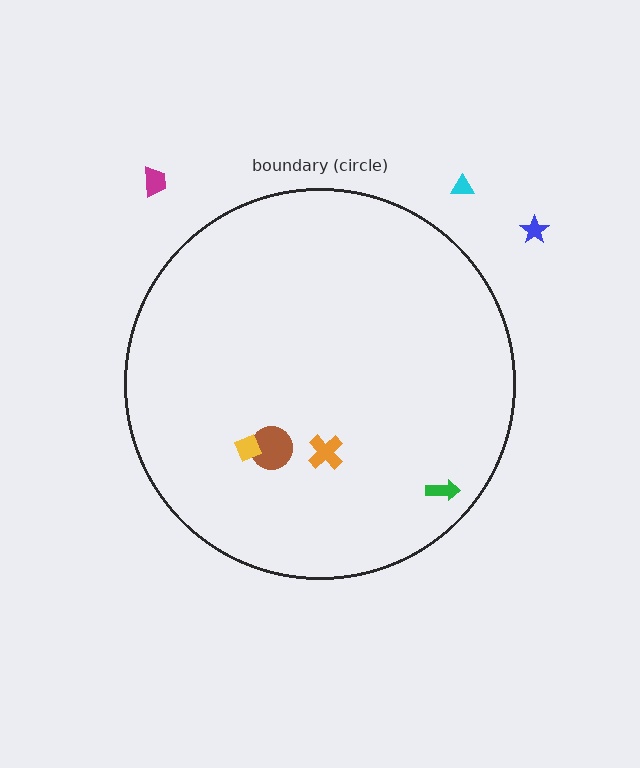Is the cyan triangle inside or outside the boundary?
Outside.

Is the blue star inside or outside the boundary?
Outside.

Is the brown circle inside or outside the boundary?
Inside.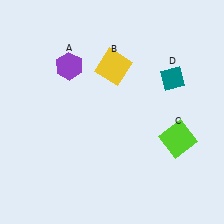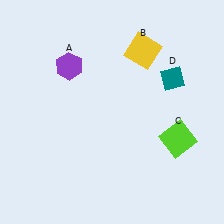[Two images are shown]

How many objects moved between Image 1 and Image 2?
1 object moved between the two images.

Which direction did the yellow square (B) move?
The yellow square (B) moved right.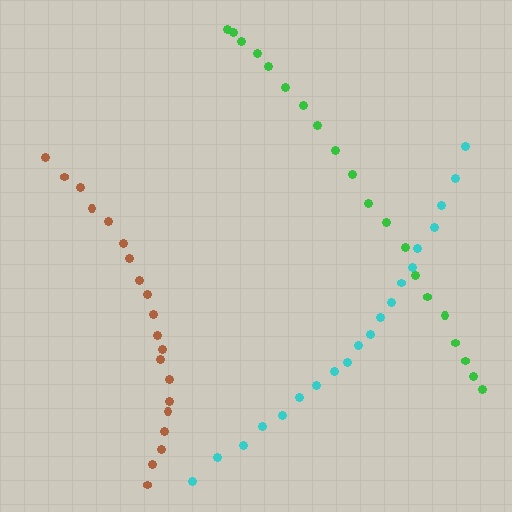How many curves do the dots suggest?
There are 3 distinct paths.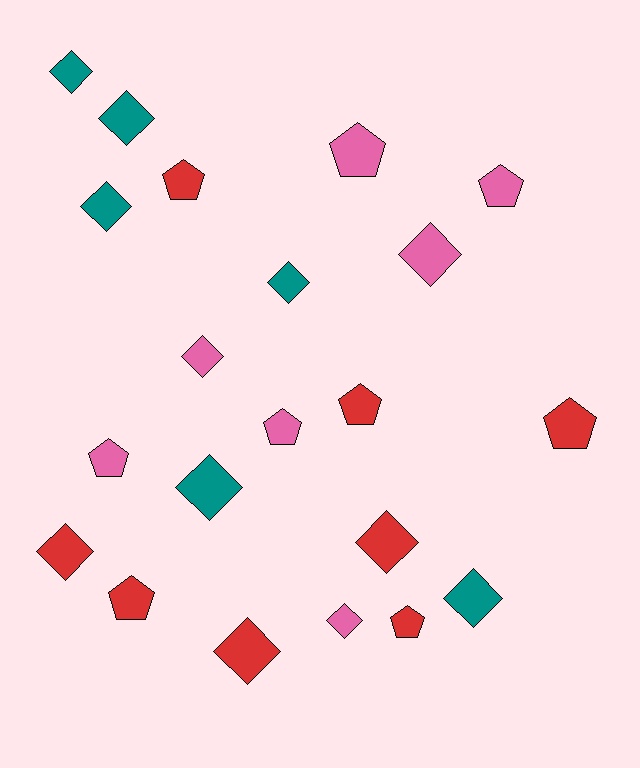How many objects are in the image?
There are 21 objects.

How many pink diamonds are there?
There are 3 pink diamonds.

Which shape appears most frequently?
Diamond, with 12 objects.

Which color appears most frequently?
Red, with 8 objects.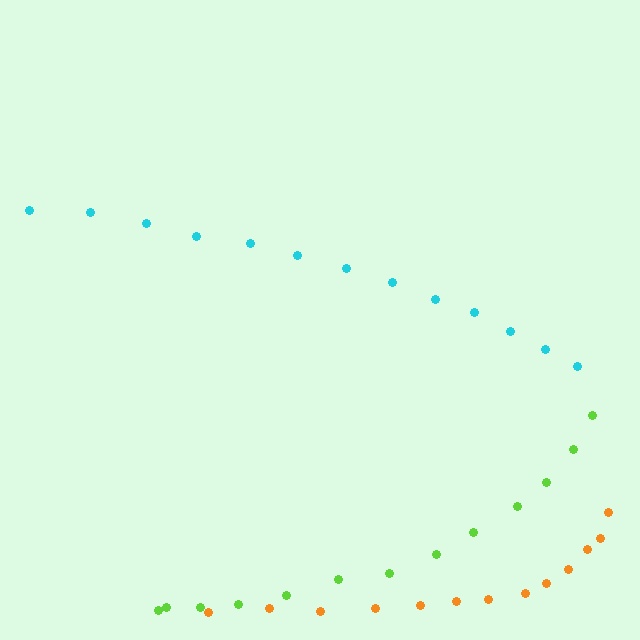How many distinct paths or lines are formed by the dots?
There are 3 distinct paths.